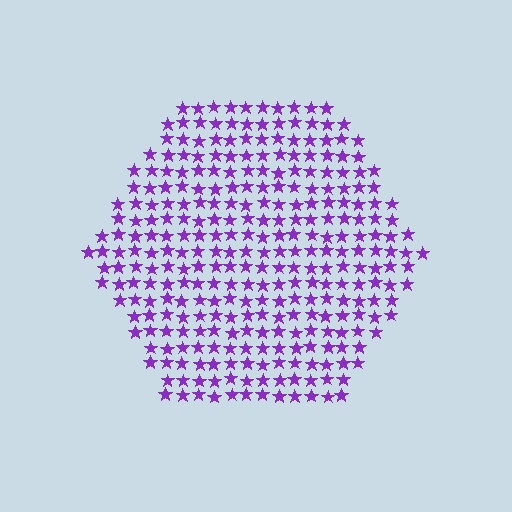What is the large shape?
The large shape is a hexagon.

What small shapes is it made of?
It is made of small stars.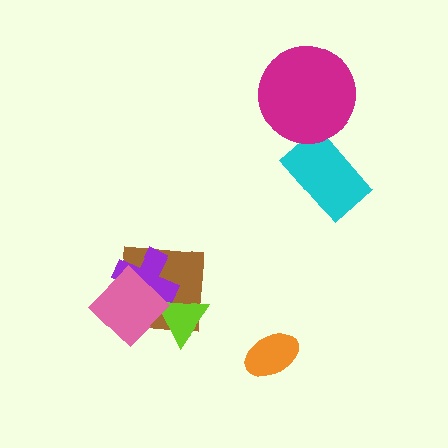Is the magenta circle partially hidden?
No, no other shape covers it.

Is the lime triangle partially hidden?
Yes, it is partially covered by another shape.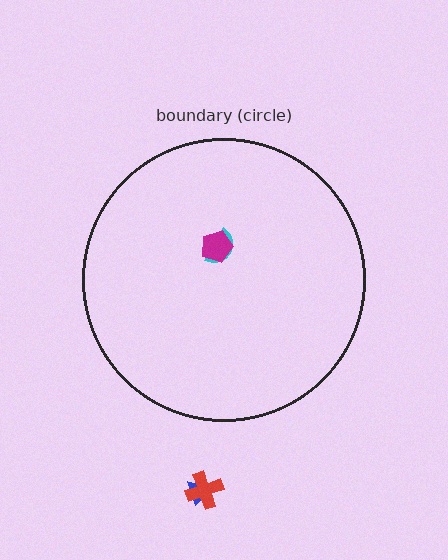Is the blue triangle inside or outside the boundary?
Outside.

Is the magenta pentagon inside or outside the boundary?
Inside.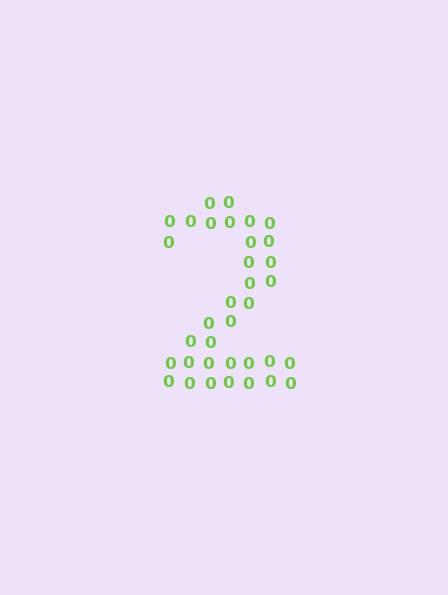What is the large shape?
The large shape is the digit 2.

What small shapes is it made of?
It is made of small digit 0's.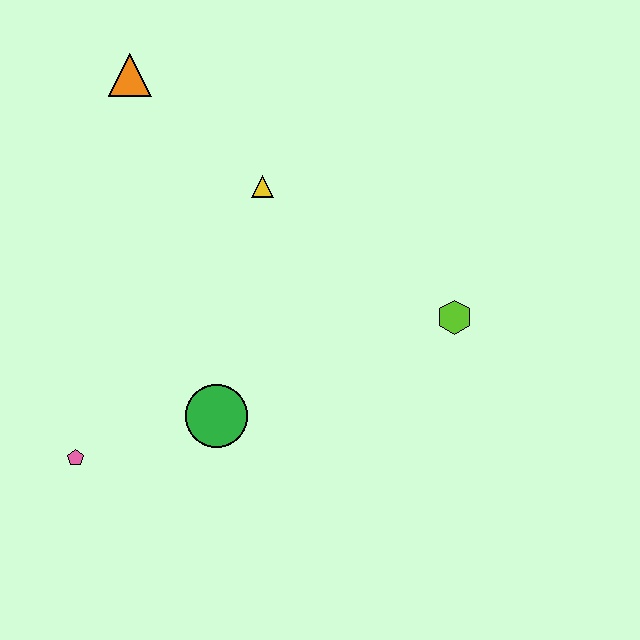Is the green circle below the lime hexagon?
Yes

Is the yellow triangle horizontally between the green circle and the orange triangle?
No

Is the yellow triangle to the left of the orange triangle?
No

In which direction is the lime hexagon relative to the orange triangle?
The lime hexagon is to the right of the orange triangle.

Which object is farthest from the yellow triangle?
The pink pentagon is farthest from the yellow triangle.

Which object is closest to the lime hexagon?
The yellow triangle is closest to the lime hexagon.